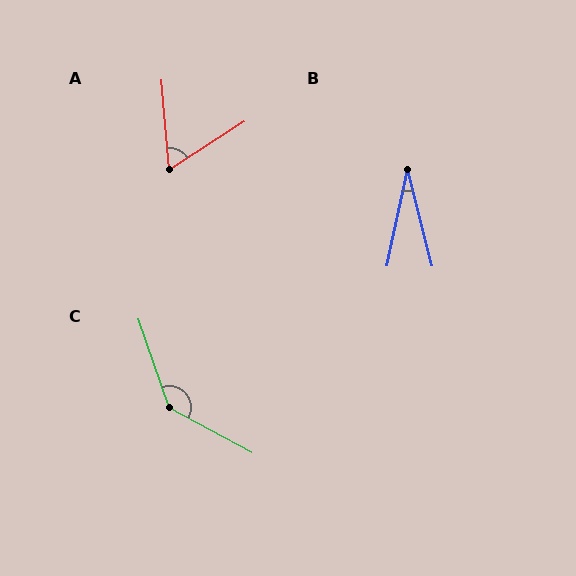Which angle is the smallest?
B, at approximately 27 degrees.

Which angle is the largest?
C, at approximately 137 degrees.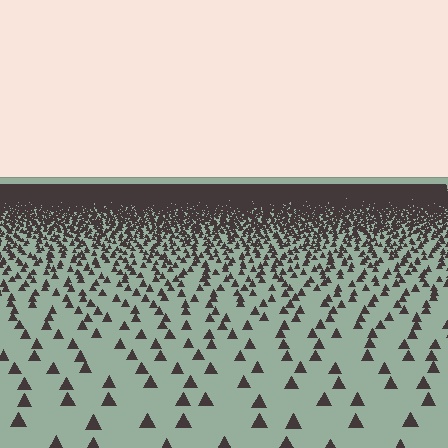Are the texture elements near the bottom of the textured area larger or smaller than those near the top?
Larger. Near the bottom, elements are closer to the viewer and appear at a bigger on-screen size.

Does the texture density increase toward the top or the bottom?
Density increases toward the top.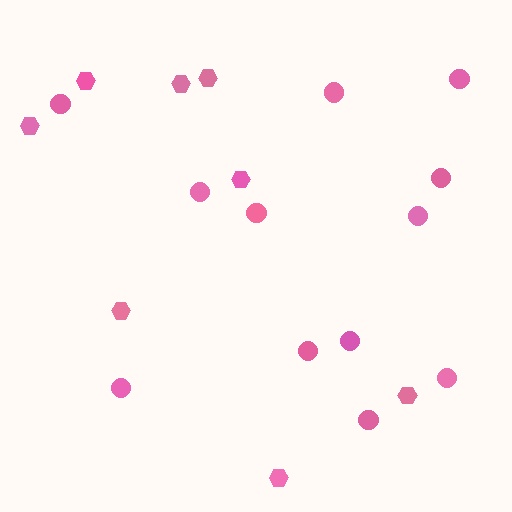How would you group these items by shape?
There are 2 groups: one group of hexagons (8) and one group of circles (12).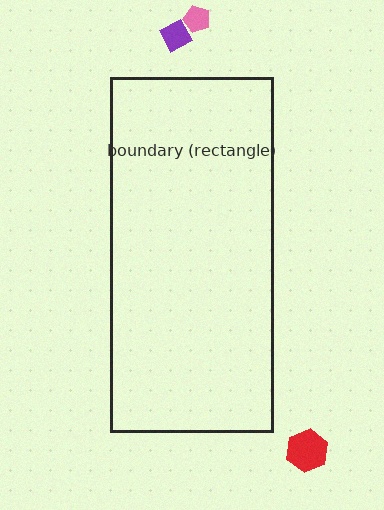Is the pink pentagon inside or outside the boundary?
Outside.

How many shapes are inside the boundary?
0 inside, 3 outside.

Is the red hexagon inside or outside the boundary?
Outside.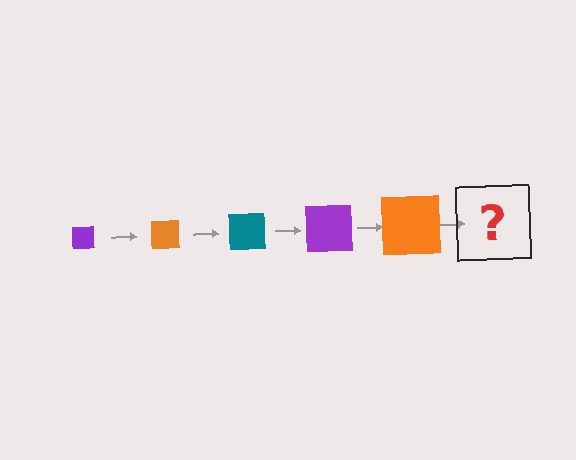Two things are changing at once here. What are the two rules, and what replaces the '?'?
The two rules are that the square grows larger each step and the color cycles through purple, orange, and teal. The '?' should be a teal square, larger than the previous one.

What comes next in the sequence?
The next element should be a teal square, larger than the previous one.